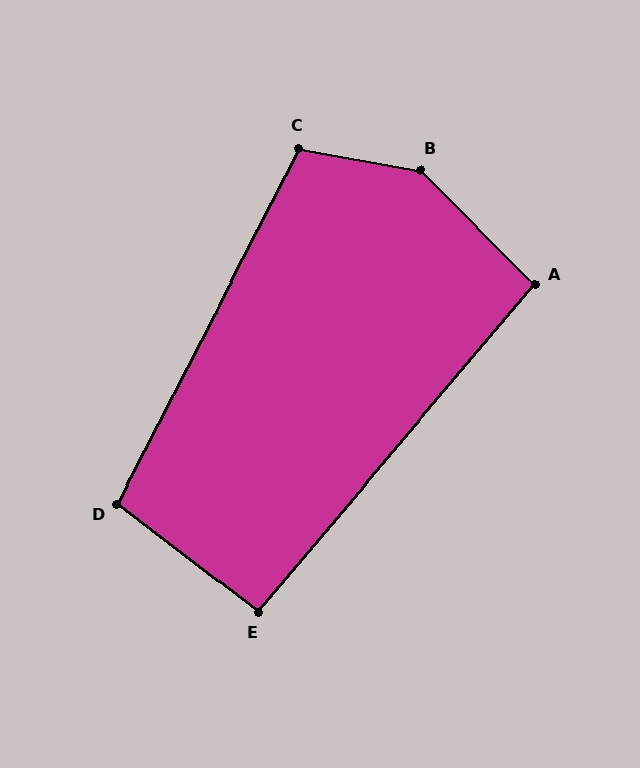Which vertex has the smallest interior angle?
E, at approximately 93 degrees.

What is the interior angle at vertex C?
Approximately 107 degrees (obtuse).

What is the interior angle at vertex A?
Approximately 95 degrees (obtuse).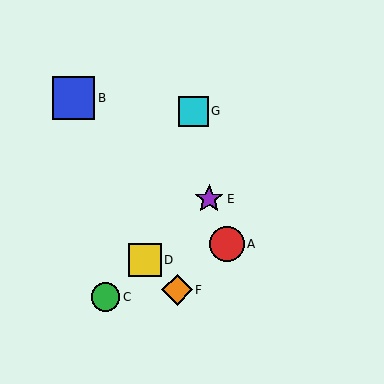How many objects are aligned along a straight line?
3 objects (C, D, E) are aligned along a straight line.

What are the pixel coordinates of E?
Object E is at (209, 199).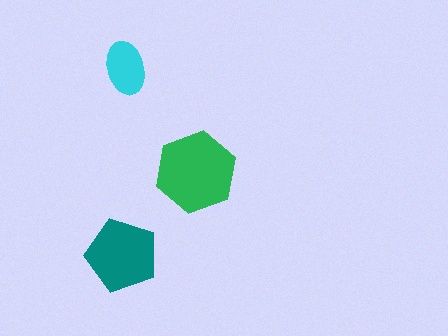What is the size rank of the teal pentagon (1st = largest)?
2nd.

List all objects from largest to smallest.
The green hexagon, the teal pentagon, the cyan ellipse.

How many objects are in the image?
There are 3 objects in the image.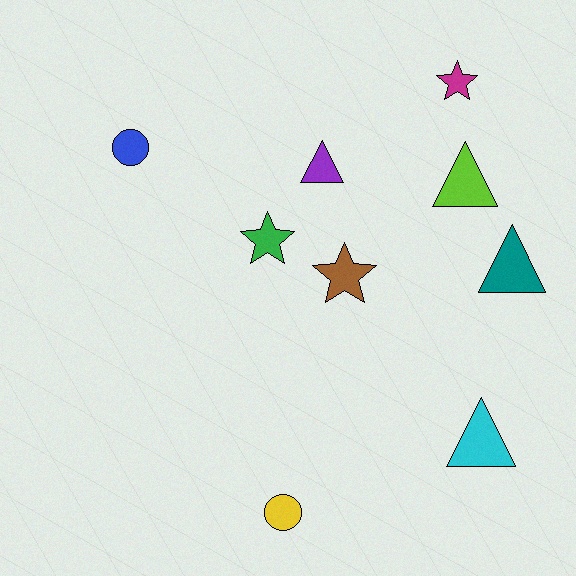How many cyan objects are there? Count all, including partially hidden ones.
There is 1 cyan object.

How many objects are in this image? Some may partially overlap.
There are 9 objects.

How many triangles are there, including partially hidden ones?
There are 4 triangles.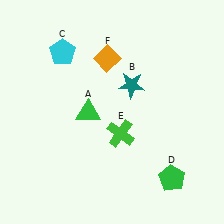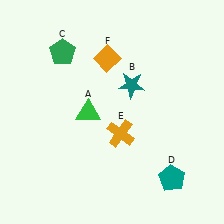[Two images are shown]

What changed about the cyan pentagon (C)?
In Image 1, C is cyan. In Image 2, it changed to green.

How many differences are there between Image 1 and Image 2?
There are 3 differences between the two images.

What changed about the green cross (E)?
In Image 1, E is green. In Image 2, it changed to orange.